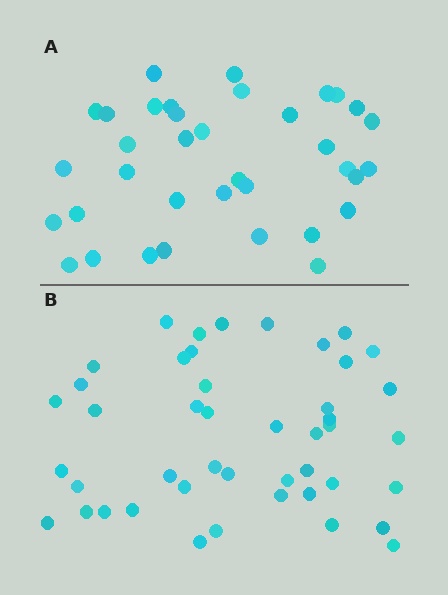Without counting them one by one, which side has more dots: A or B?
Region B (the bottom region) has more dots.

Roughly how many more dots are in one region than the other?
Region B has roughly 8 or so more dots than region A.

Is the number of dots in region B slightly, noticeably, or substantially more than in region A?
Region B has noticeably more, but not dramatically so. The ratio is roughly 1.2 to 1.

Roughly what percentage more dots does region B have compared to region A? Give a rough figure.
About 25% more.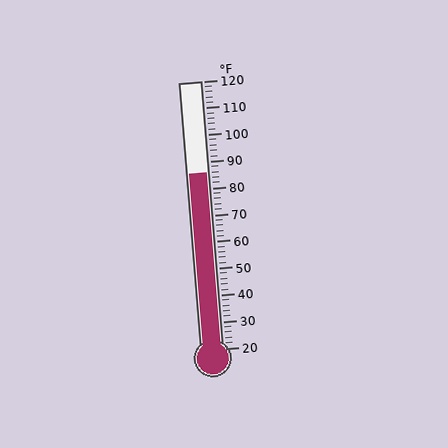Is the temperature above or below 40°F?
The temperature is above 40°F.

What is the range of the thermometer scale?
The thermometer scale ranges from 20°F to 120°F.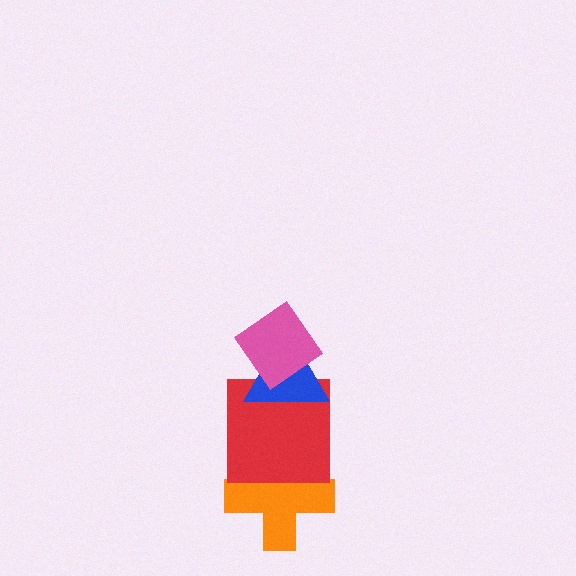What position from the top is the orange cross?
The orange cross is 4th from the top.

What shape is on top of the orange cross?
The red square is on top of the orange cross.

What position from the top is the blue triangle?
The blue triangle is 2nd from the top.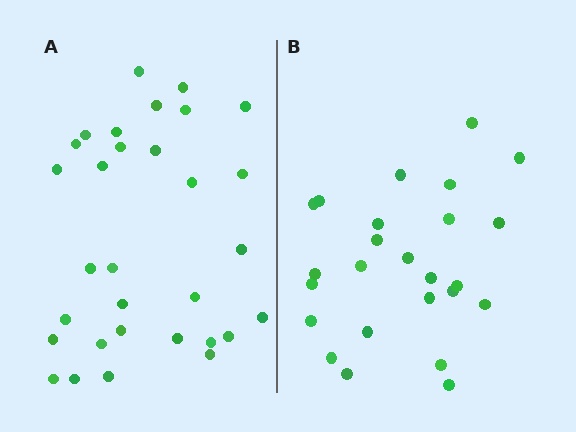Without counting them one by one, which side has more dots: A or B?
Region A (the left region) has more dots.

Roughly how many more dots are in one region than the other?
Region A has about 6 more dots than region B.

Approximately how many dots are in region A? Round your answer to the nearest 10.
About 30 dots. (The exact count is 31, which rounds to 30.)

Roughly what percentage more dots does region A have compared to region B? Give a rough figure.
About 25% more.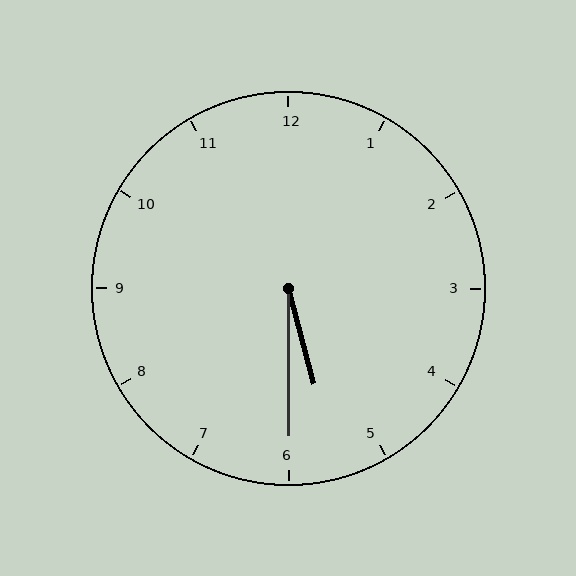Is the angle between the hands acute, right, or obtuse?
It is acute.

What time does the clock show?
5:30.